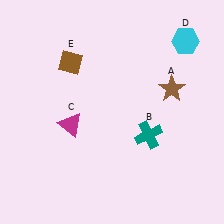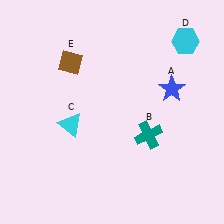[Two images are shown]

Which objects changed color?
A changed from brown to blue. C changed from magenta to cyan.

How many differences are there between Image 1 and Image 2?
There are 2 differences between the two images.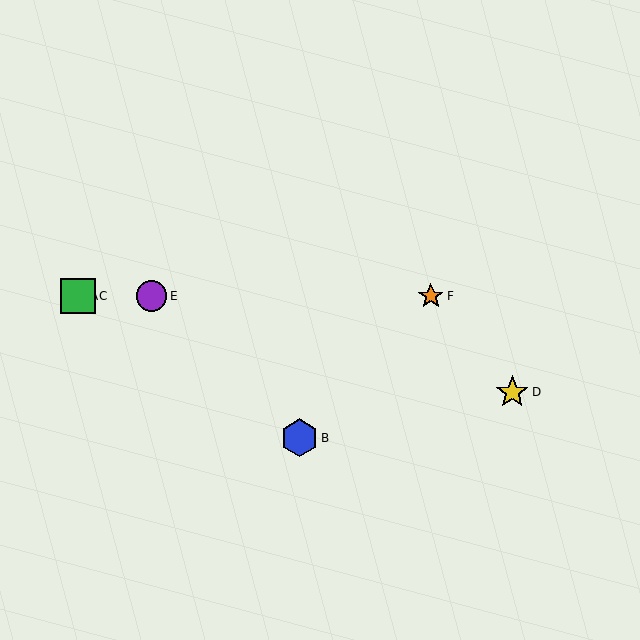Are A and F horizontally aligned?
Yes, both are at y≈296.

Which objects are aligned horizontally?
Objects A, C, E, F are aligned horizontally.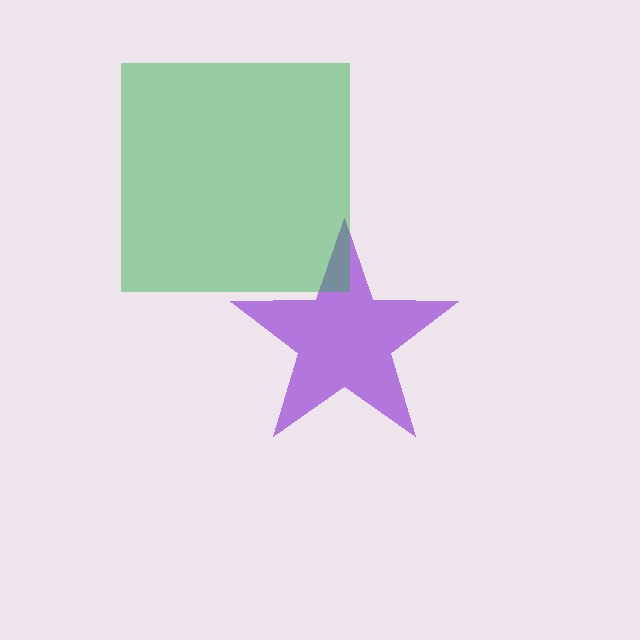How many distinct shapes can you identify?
There are 2 distinct shapes: a purple star, a green square.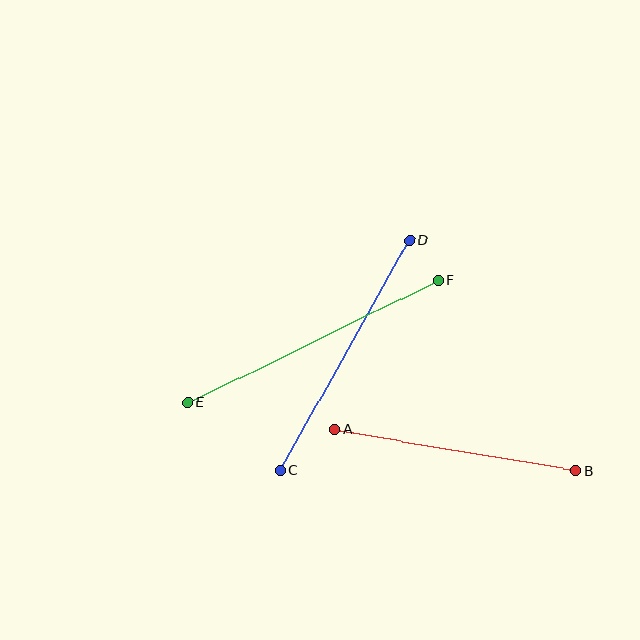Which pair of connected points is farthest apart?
Points E and F are farthest apart.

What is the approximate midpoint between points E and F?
The midpoint is at approximately (313, 341) pixels.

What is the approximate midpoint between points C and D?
The midpoint is at approximately (345, 355) pixels.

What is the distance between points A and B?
The distance is approximately 244 pixels.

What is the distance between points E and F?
The distance is approximately 279 pixels.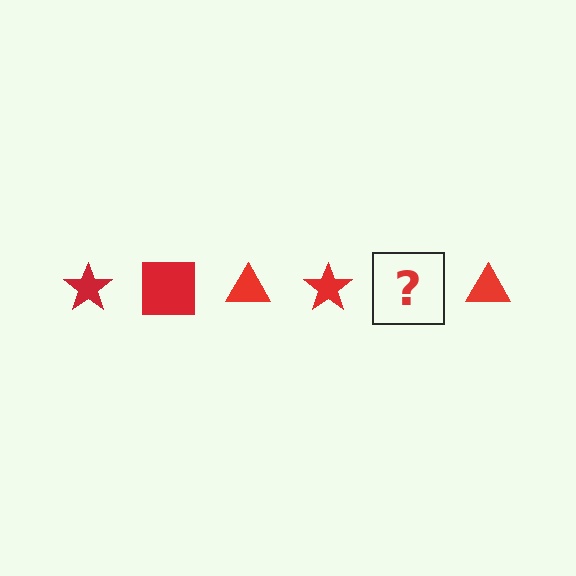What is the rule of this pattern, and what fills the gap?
The rule is that the pattern cycles through star, square, triangle shapes in red. The gap should be filled with a red square.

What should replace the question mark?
The question mark should be replaced with a red square.